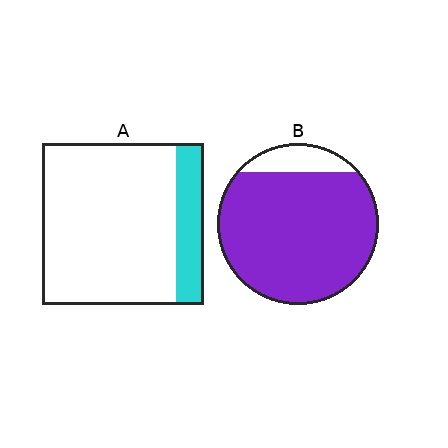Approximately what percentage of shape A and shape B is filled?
A is approximately 15% and B is approximately 90%.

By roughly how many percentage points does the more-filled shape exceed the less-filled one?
By roughly 70 percentage points (B over A).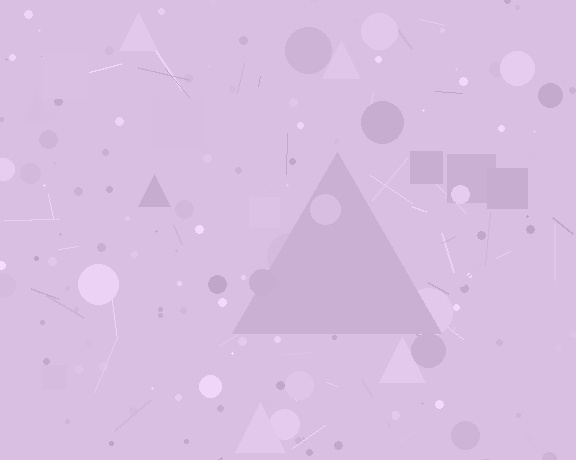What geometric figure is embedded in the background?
A triangle is embedded in the background.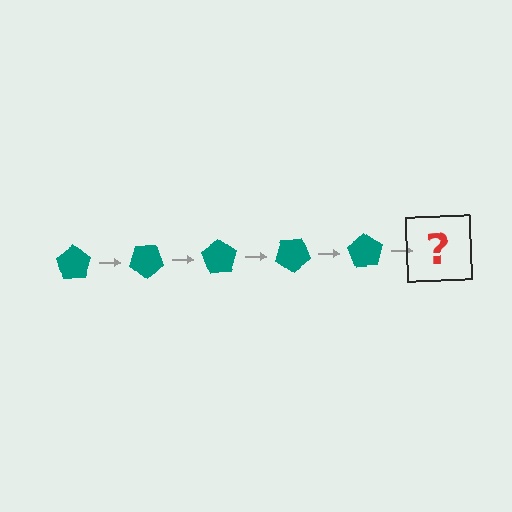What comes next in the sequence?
The next element should be a teal pentagon rotated 175 degrees.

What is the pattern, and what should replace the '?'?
The pattern is that the pentagon rotates 35 degrees each step. The '?' should be a teal pentagon rotated 175 degrees.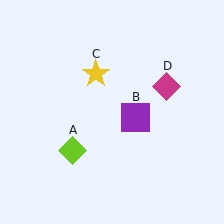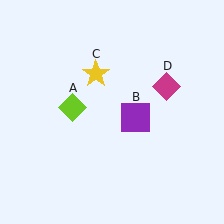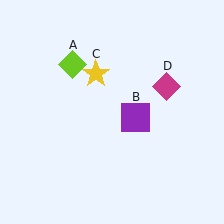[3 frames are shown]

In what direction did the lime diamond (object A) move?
The lime diamond (object A) moved up.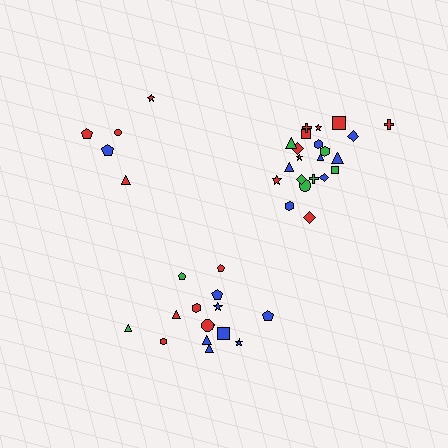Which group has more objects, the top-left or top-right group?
The top-right group.